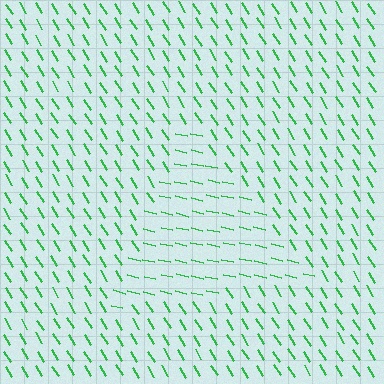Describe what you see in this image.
The image is filled with small green line segments. A triangle region in the image has lines oriented differently from the surrounding lines, creating a visible texture boundary.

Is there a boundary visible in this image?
Yes, there is a texture boundary formed by a change in line orientation.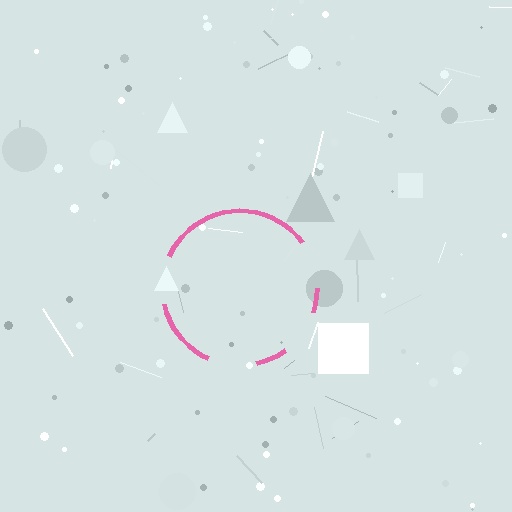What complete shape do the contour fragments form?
The contour fragments form a circle.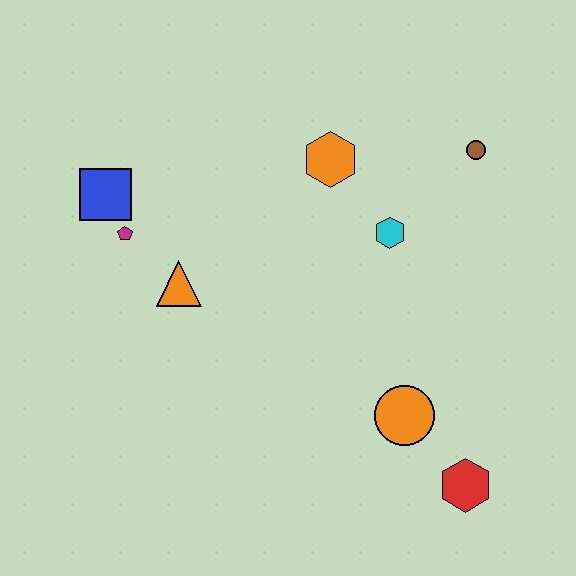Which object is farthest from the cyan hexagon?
The blue square is farthest from the cyan hexagon.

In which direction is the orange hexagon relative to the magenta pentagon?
The orange hexagon is to the right of the magenta pentagon.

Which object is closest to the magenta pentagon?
The blue square is closest to the magenta pentagon.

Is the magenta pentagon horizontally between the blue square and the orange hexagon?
Yes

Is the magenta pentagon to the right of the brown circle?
No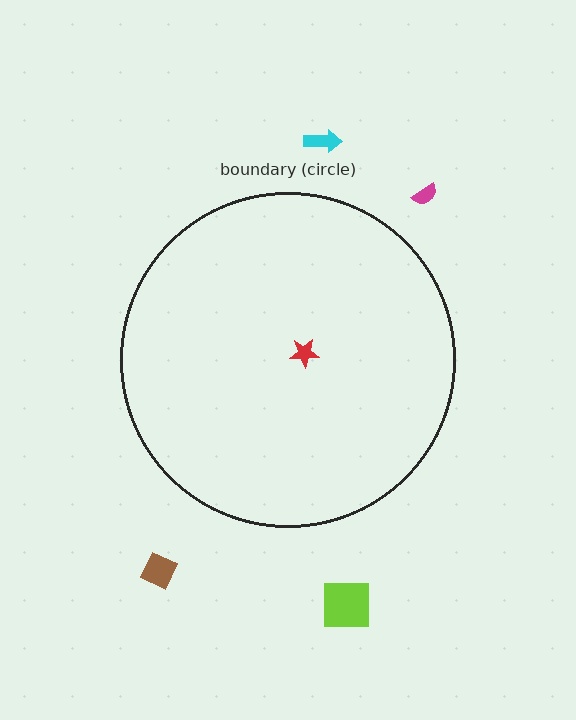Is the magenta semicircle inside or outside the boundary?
Outside.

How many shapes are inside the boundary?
1 inside, 4 outside.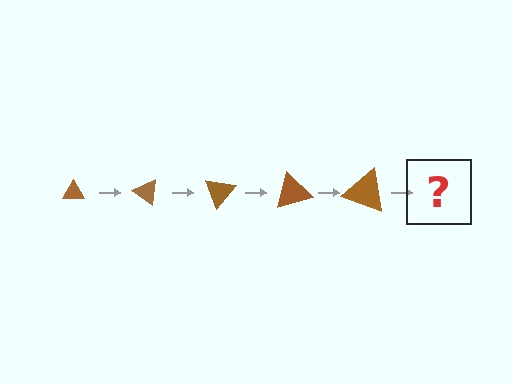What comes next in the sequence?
The next element should be a triangle, larger than the previous one and rotated 175 degrees from the start.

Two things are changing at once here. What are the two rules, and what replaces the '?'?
The two rules are that the triangle grows larger each step and it rotates 35 degrees each step. The '?' should be a triangle, larger than the previous one and rotated 175 degrees from the start.